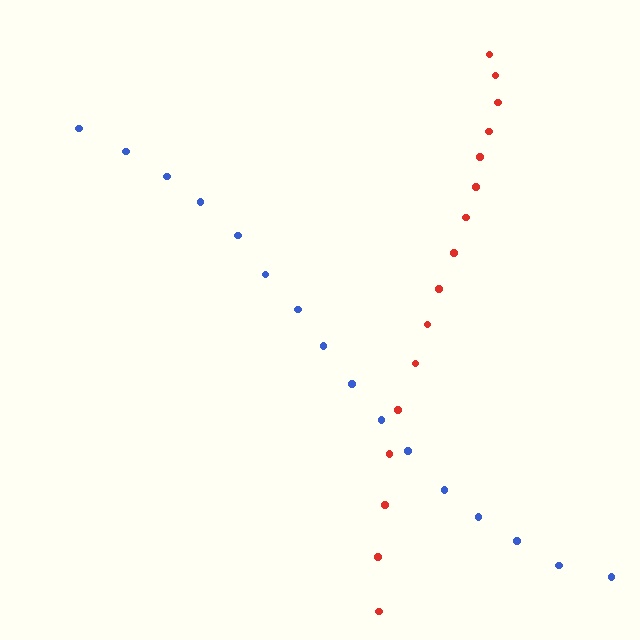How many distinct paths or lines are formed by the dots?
There are 2 distinct paths.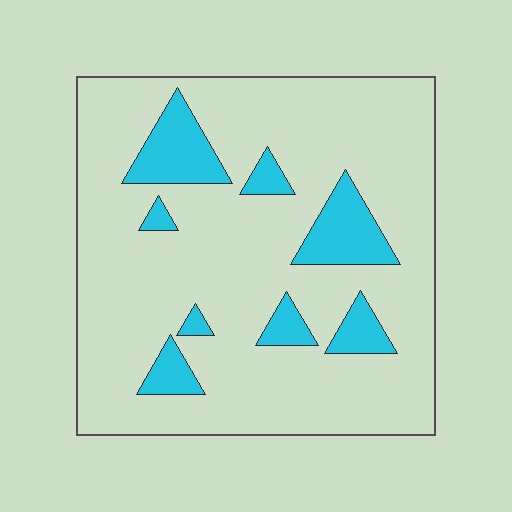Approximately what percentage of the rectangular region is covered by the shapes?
Approximately 15%.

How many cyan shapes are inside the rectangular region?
8.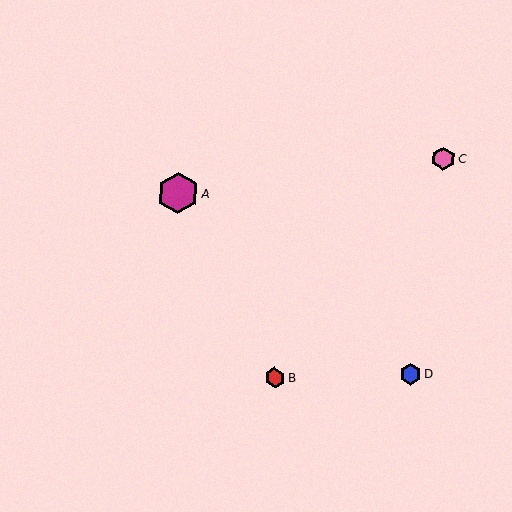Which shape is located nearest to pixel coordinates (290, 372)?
The red hexagon (labeled B) at (275, 378) is nearest to that location.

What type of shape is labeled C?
Shape C is a pink hexagon.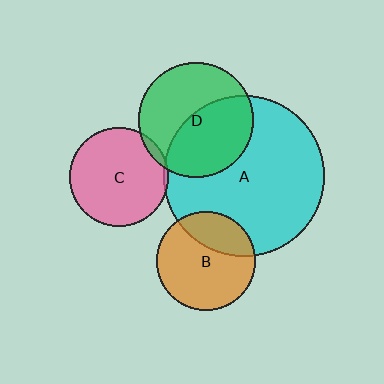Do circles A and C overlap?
Yes.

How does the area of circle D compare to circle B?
Approximately 1.3 times.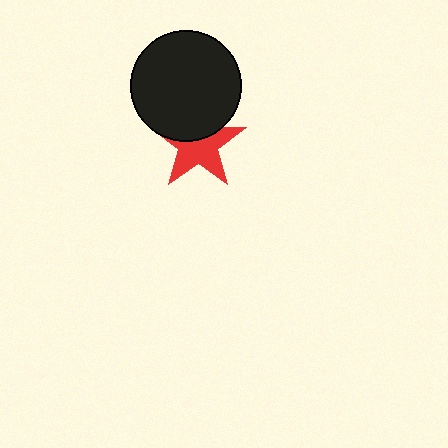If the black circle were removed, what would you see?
You would see the complete red star.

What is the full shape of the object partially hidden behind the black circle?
The partially hidden object is a red star.